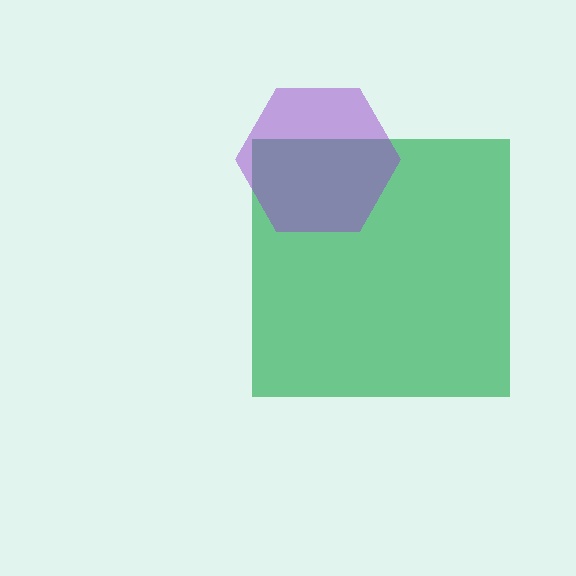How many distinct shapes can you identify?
There are 2 distinct shapes: a green square, a purple hexagon.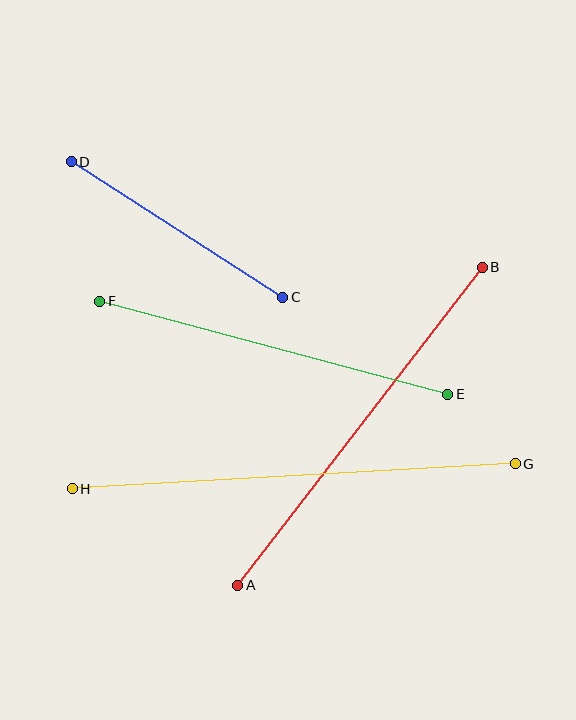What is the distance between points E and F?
The distance is approximately 360 pixels.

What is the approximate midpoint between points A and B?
The midpoint is at approximately (360, 426) pixels.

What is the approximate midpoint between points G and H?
The midpoint is at approximately (294, 476) pixels.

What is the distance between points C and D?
The distance is approximately 251 pixels.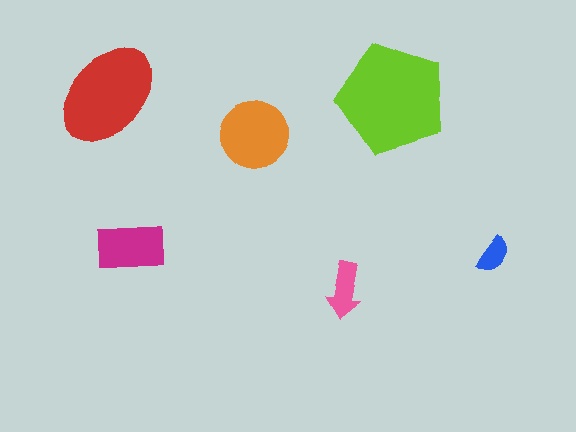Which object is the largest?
The lime pentagon.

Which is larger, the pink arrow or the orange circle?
The orange circle.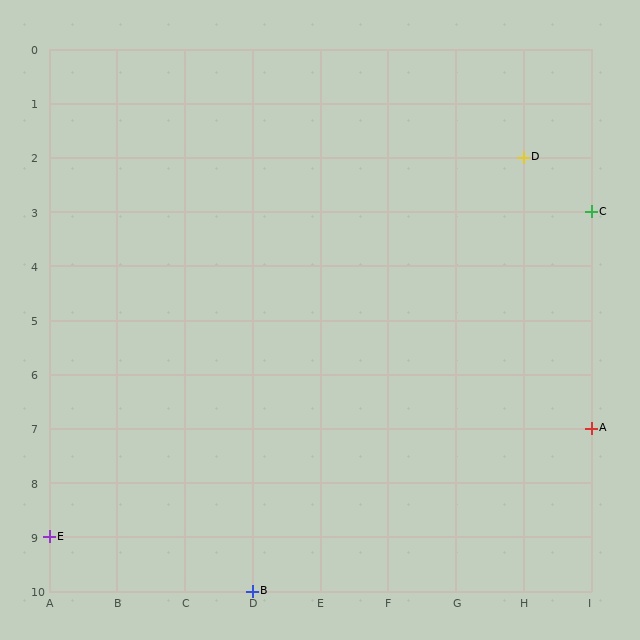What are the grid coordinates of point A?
Point A is at grid coordinates (I, 7).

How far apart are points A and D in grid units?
Points A and D are 1 column and 5 rows apart (about 5.1 grid units diagonally).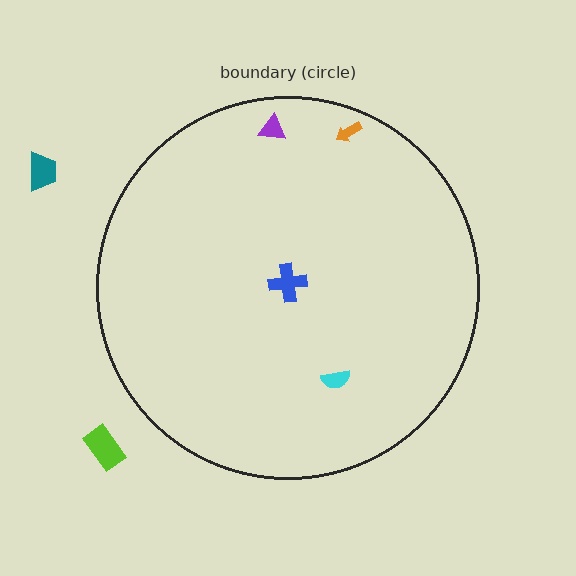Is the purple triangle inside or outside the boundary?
Inside.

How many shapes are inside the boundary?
4 inside, 2 outside.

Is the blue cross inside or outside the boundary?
Inside.